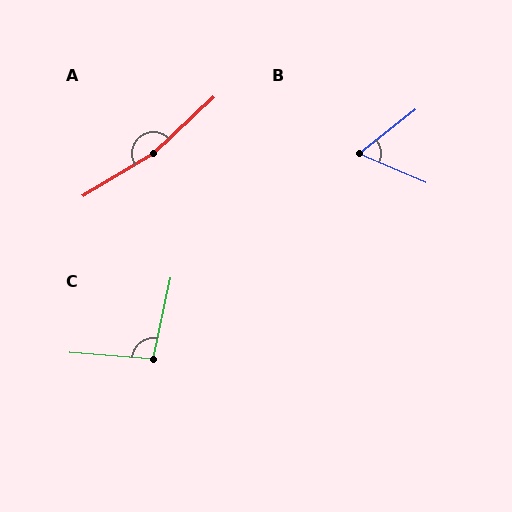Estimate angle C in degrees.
Approximately 98 degrees.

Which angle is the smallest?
B, at approximately 61 degrees.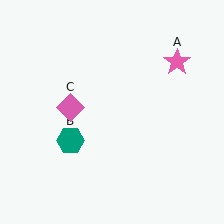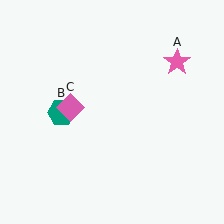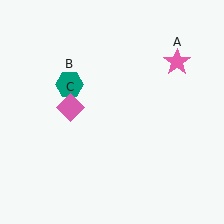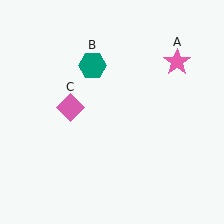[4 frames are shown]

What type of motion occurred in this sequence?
The teal hexagon (object B) rotated clockwise around the center of the scene.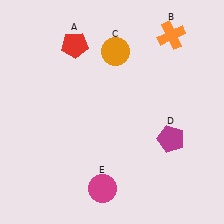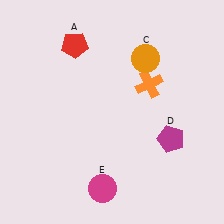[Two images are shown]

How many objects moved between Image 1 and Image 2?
2 objects moved between the two images.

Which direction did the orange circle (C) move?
The orange circle (C) moved right.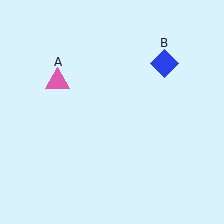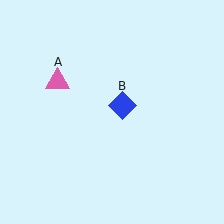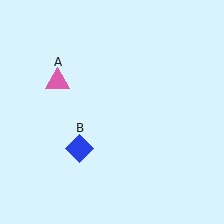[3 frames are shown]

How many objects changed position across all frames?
1 object changed position: blue diamond (object B).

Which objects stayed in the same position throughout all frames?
Pink triangle (object A) remained stationary.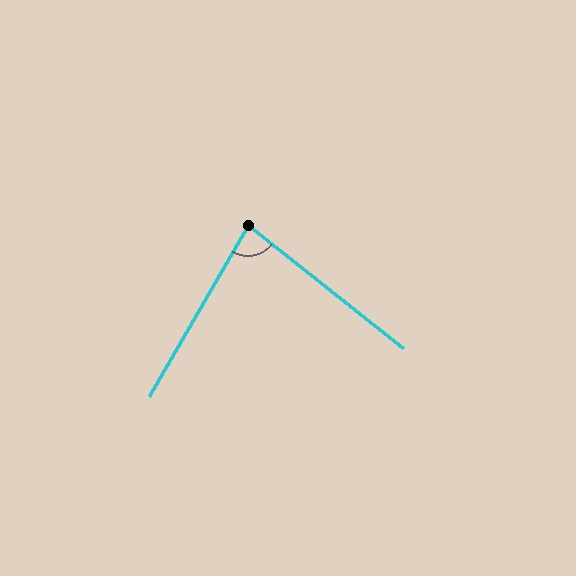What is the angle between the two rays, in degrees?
Approximately 82 degrees.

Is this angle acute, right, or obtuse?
It is acute.